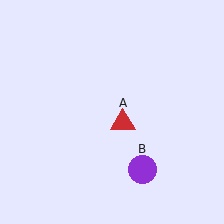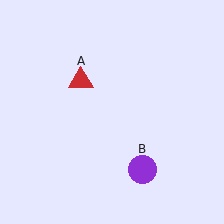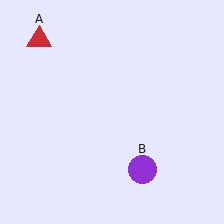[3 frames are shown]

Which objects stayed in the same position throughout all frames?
Purple circle (object B) remained stationary.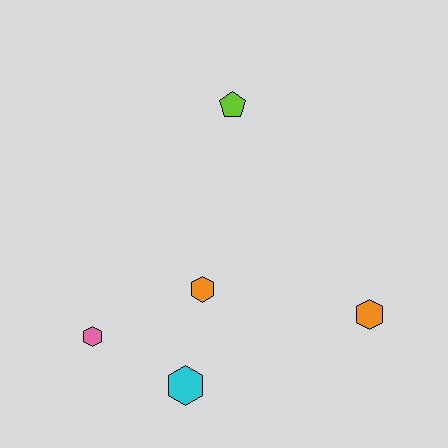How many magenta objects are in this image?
There are no magenta objects.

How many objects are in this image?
There are 5 objects.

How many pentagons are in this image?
There is 1 pentagon.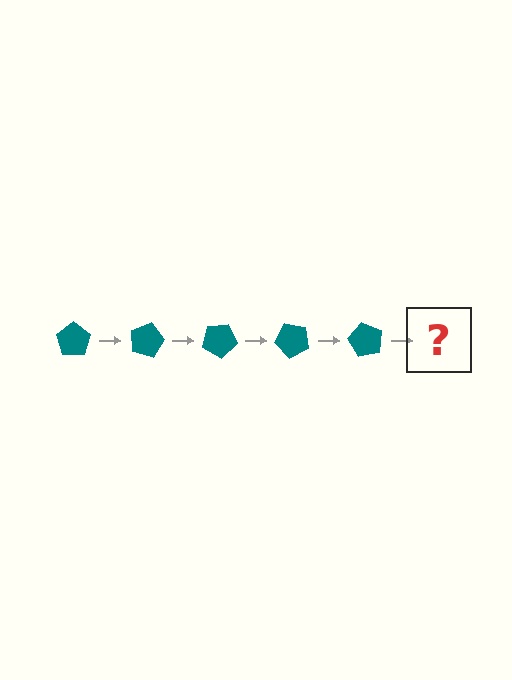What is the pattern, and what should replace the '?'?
The pattern is that the pentagon rotates 15 degrees each step. The '?' should be a teal pentagon rotated 75 degrees.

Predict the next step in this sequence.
The next step is a teal pentagon rotated 75 degrees.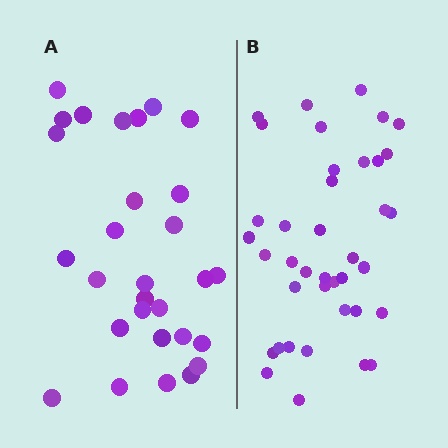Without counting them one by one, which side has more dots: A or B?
Region B (the right region) has more dots.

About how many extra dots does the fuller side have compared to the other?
Region B has roughly 10 or so more dots than region A.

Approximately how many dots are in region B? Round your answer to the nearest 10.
About 40 dots. (The exact count is 39, which rounds to 40.)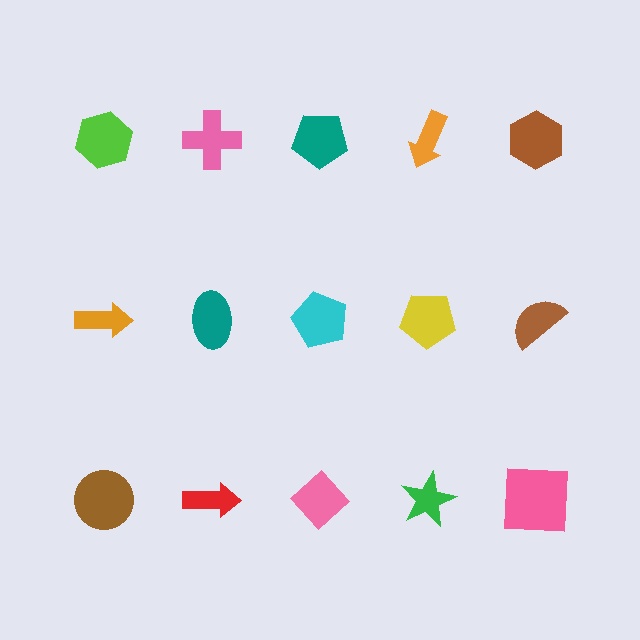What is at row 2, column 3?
A cyan pentagon.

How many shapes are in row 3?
5 shapes.